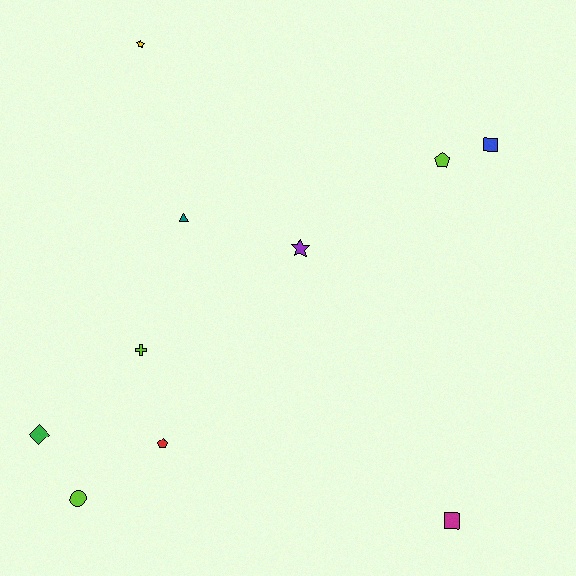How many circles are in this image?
There is 1 circle.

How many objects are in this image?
There are 10 objects.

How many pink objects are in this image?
There are no pink objects.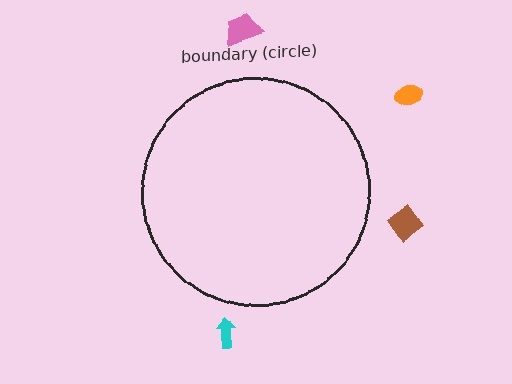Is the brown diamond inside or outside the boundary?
Outside.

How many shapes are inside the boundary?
0 inside, 4 outside.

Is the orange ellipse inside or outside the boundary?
Outside.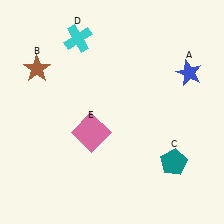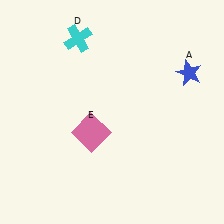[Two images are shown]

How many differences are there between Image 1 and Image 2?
There are 2 differences between the two images.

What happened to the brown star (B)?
The brown star (B) was removed in Image 2. It was in the top-left area of Image 1.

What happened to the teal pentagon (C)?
The teal pentagon (C) was removed in Image 2. It was in the bottom-right area of Image 1.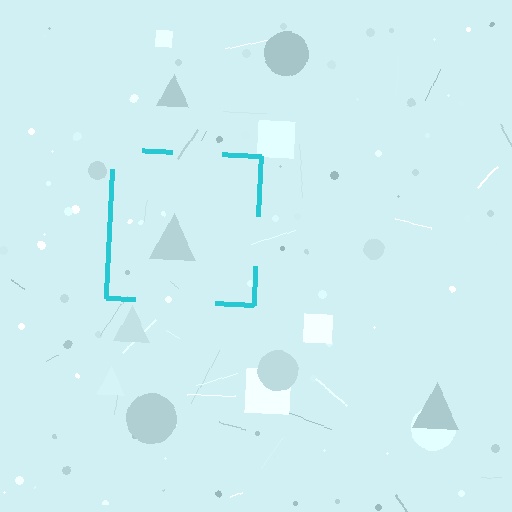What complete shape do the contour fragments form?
The contour fragments form a square.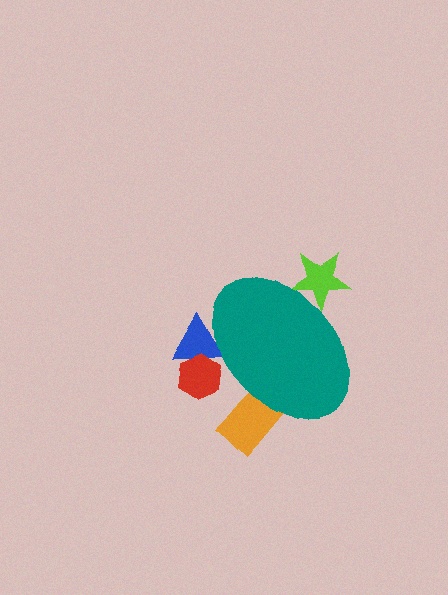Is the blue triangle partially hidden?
Yes, the blue triangle is partially hidden behind the teal ellipse.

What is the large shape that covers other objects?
A teal ellipse.